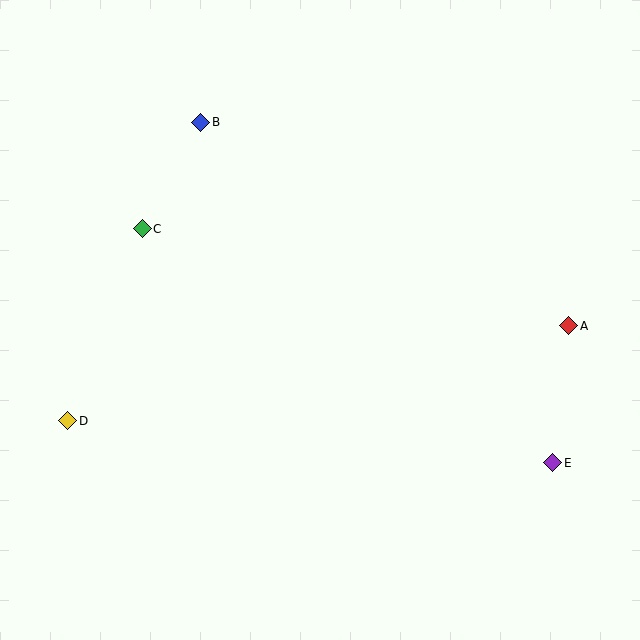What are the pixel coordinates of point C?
Point C is at (142, 229).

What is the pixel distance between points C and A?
The distance between C and A is 437 pixels.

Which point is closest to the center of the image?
Point C at (142, 229) is closest to the center.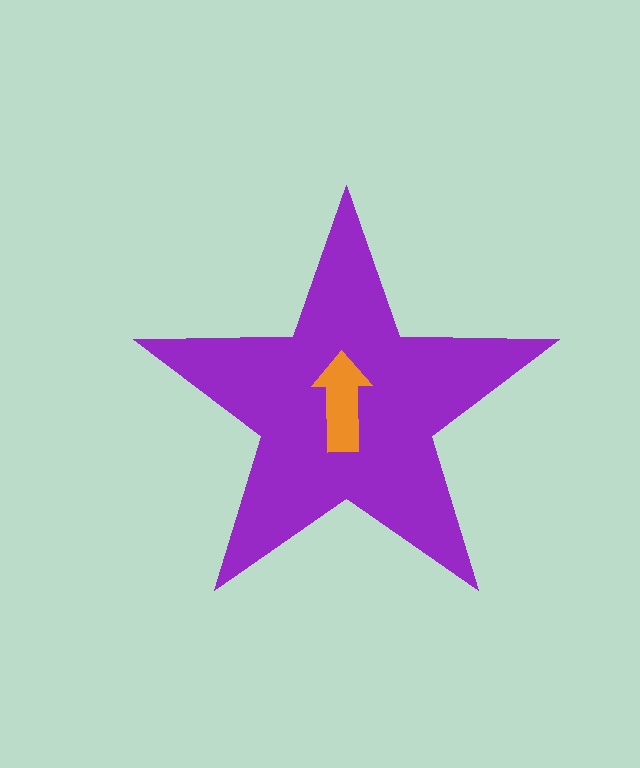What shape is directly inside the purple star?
The orange arrow.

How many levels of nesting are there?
2.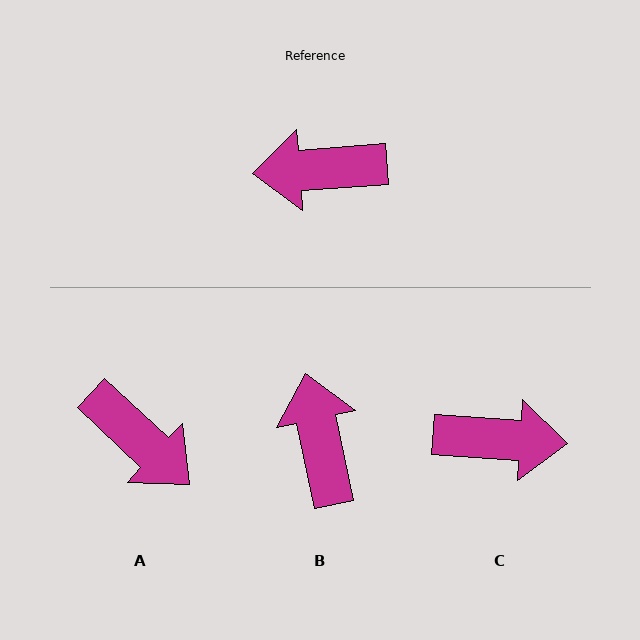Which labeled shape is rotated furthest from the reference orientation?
C, about 172 degrees away.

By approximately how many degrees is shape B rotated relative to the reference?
Approximately 82 degrees clockwise.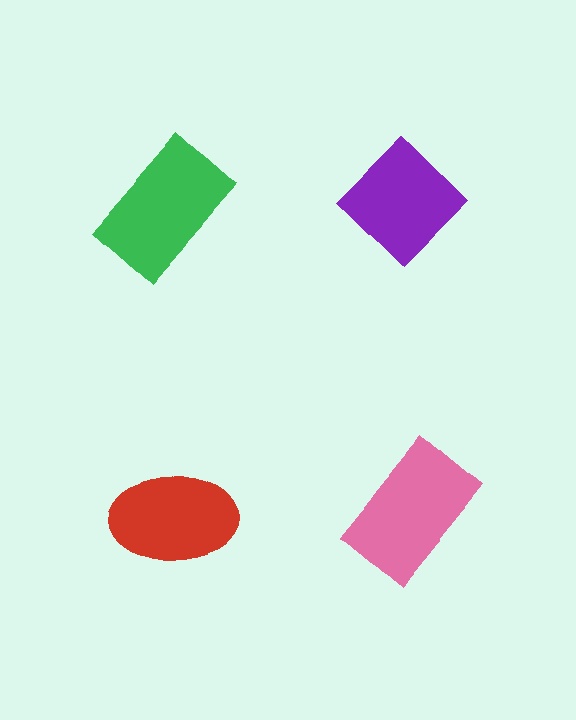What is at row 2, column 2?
A pink rectangle.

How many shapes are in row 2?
2 shapes.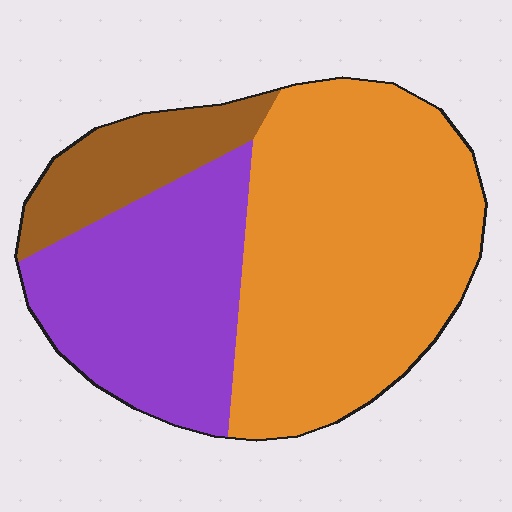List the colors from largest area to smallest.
From largest to smallest: orange, purple, brown.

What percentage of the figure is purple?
Purple covers around 30% of the figure.